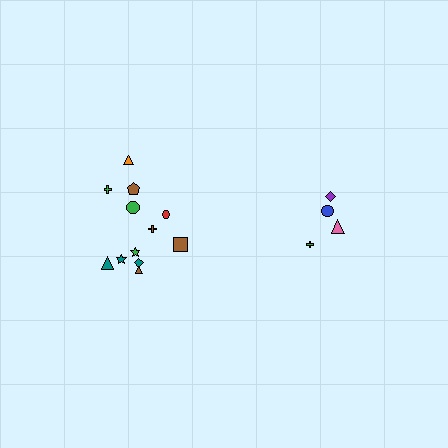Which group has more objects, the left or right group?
The left group.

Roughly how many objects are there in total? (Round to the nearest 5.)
Roughly 15 objects in total.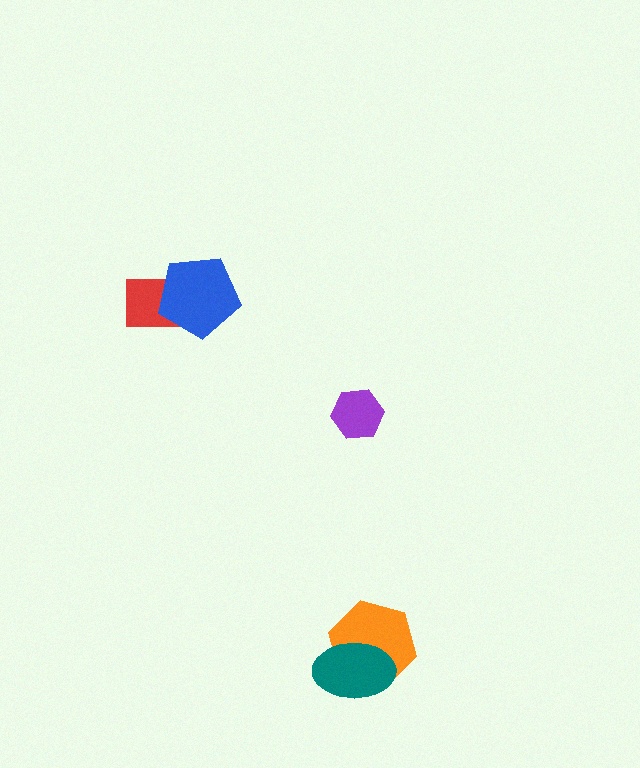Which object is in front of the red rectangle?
The blue pentagon is in front of the red rectangle.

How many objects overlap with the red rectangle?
1 object overlaps with the red rectangle.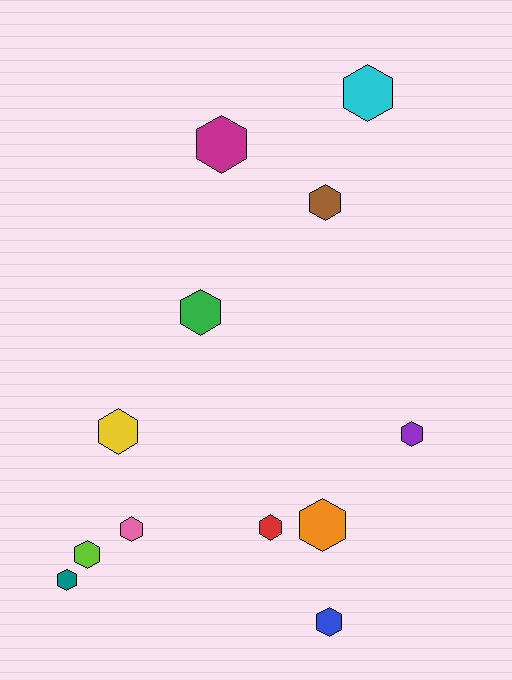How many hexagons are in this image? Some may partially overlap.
There are 12 hexagons.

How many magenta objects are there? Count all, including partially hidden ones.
There is 1 magenta object.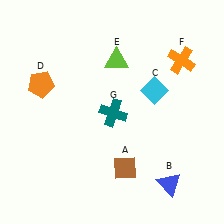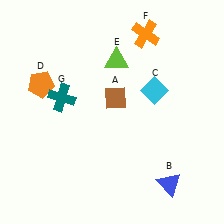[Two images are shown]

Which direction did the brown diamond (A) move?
The brown diamond (A) moved up.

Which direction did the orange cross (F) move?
The orange cross (F) moved left.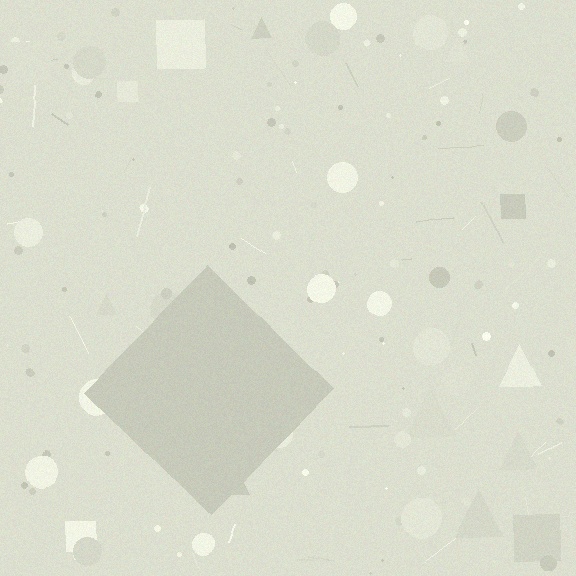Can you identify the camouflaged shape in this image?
The camouflaged shape is a diamond.